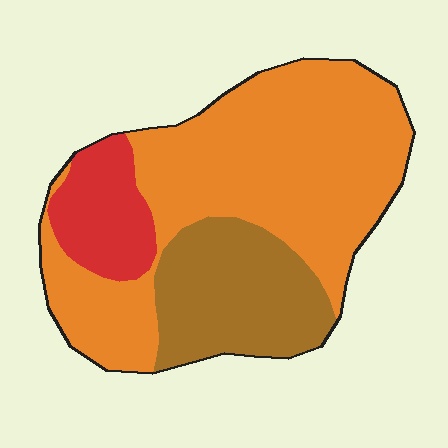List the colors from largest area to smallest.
From largest to smallest: orange, brown, red.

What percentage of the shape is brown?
Brown covers roughly 25% of the shape.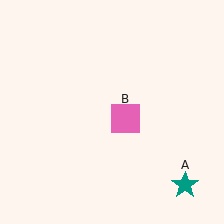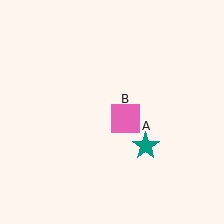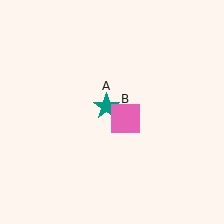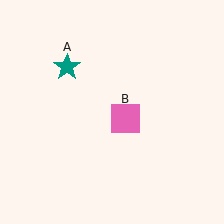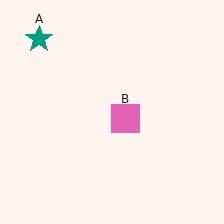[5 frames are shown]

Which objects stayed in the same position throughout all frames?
Pink square (object B) remained stationary.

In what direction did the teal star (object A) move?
The teal star (object A) moved up and to the left.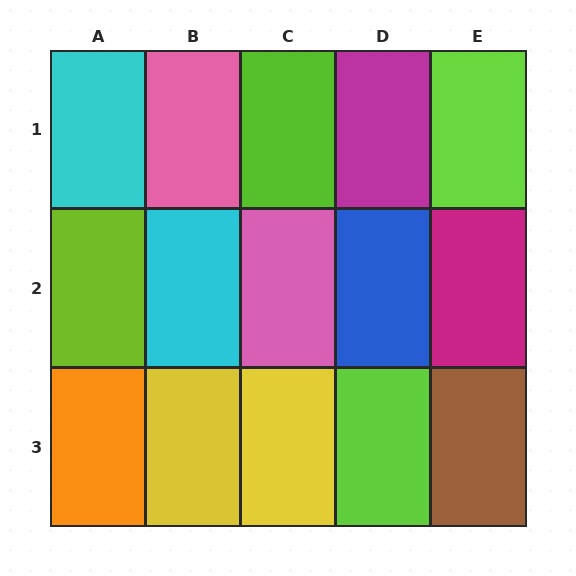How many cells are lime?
4 cells are lime.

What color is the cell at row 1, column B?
Pink.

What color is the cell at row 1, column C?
Lime.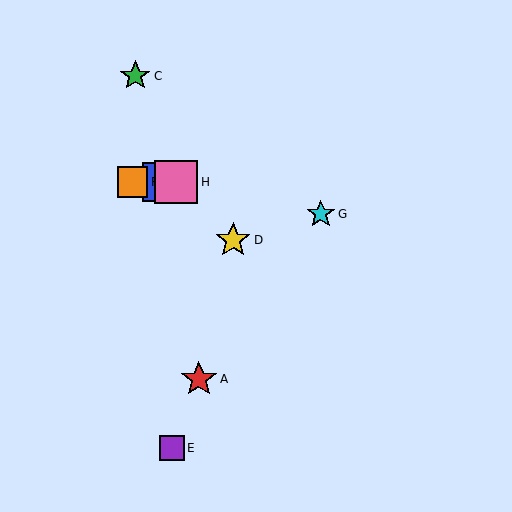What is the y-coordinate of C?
Object C is at y≈76.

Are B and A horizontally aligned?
No, B is at y≈182 and A is at y≈379.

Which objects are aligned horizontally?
Objects B, F, H are aligned horizontally.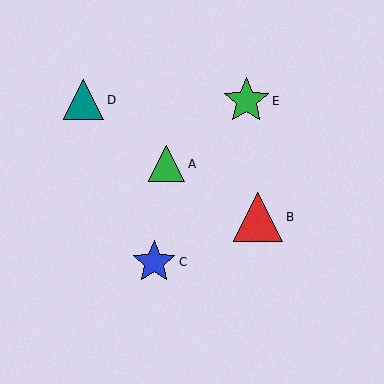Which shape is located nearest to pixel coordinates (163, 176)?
The green triangle (labeled A) at (167, 164) is nearest to that location.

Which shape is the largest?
The red triangle (labeled B) is the largest.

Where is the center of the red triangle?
The center of the red triangle is at (258, 217).